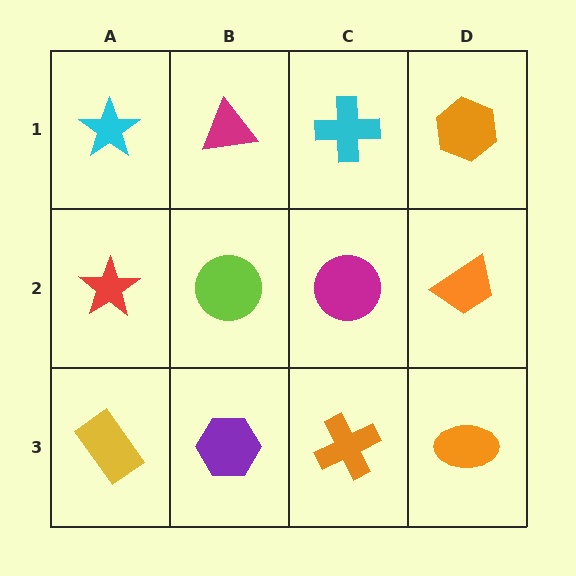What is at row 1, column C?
A cyan cross.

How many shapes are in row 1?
4 shapes.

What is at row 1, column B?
A magenta triangle.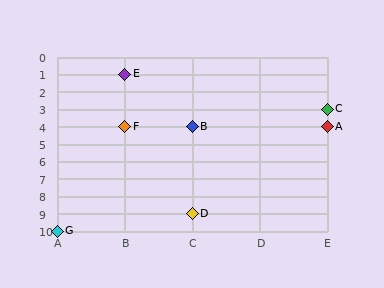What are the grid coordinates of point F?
Point F is at grid coordinates (B, 4).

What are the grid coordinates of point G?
Point G is at grid coordinates (A, 10).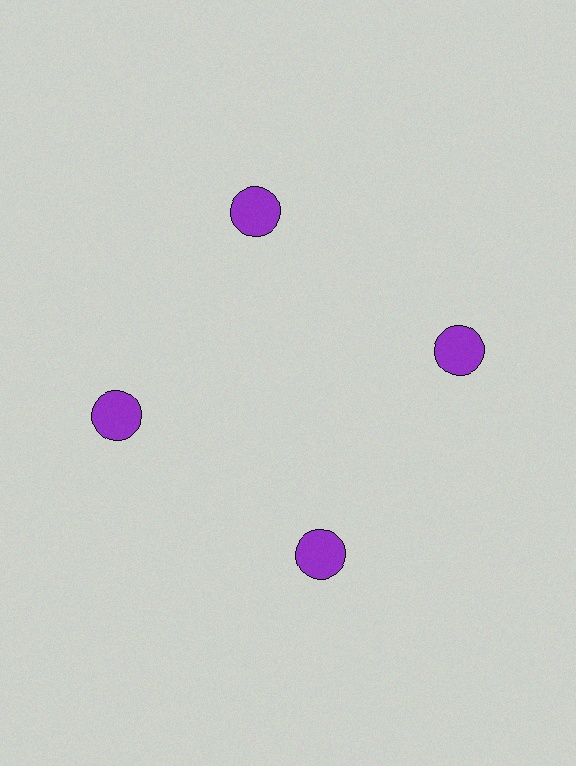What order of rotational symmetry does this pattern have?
This pattern has 4-fold rotational symmetry.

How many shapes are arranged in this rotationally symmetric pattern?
There are 4 shapes, arranged in 4 groups of 1.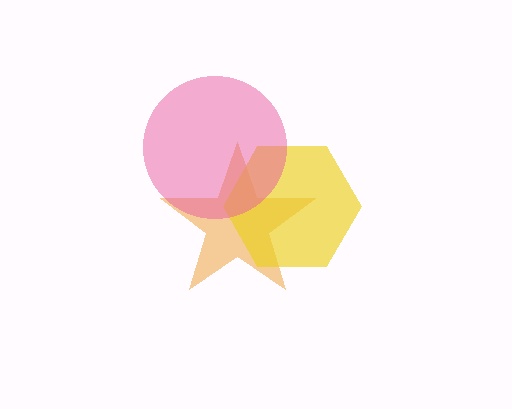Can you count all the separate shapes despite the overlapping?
Yes, there are 3 separate shapes.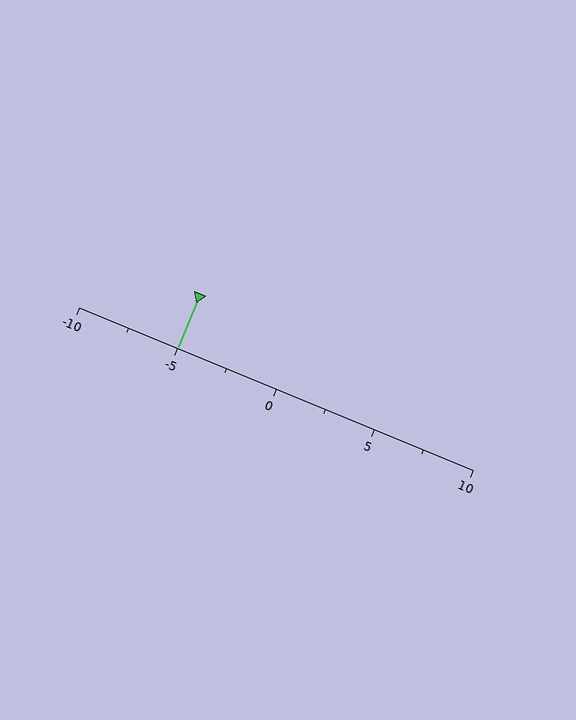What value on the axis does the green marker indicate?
The marker indicates approximately -5.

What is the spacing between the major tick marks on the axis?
The major ticks are spaced 5 apart.